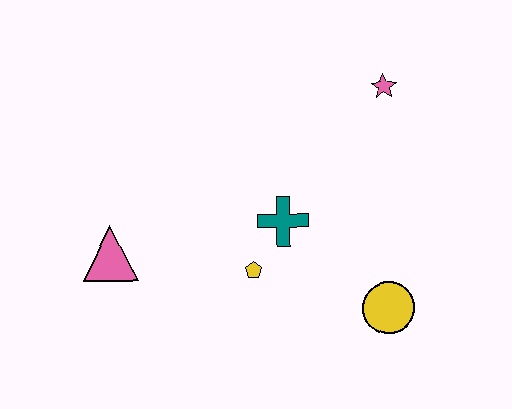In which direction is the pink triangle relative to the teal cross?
The pink triangle is to the left of the teal cross.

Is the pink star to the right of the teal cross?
Yes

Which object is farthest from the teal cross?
The pink triangle is farthest from the teal cross.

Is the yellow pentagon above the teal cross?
No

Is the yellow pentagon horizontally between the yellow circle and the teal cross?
No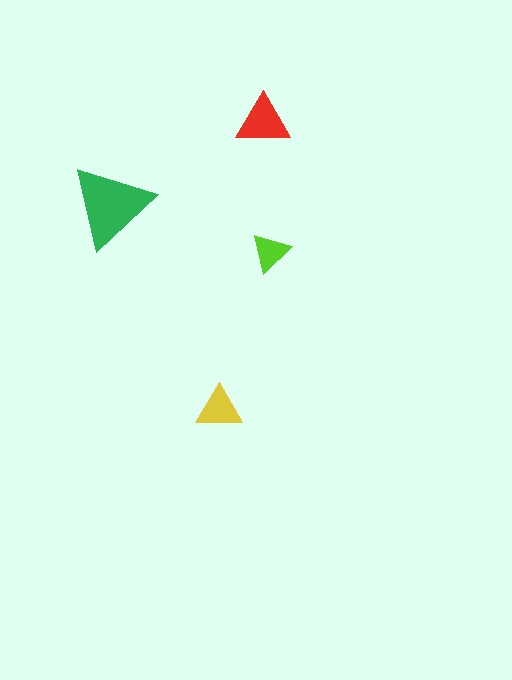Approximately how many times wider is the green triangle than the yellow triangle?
About 2 times wider.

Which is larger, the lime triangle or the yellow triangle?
The yellow one.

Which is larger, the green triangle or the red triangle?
The green one.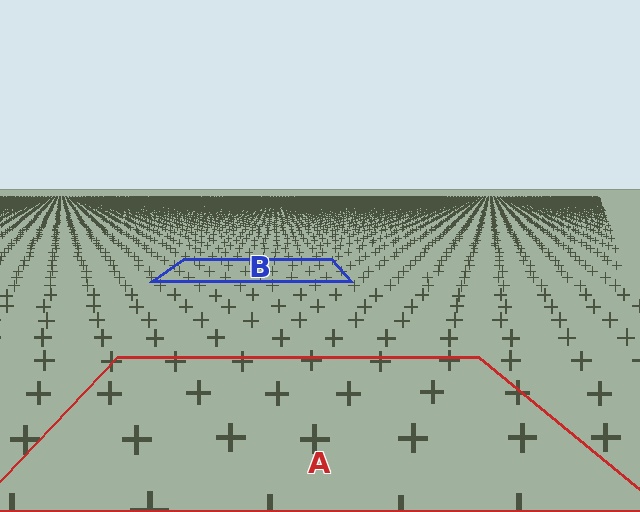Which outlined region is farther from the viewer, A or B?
Region B is farther from the viewer — the texture elements inside it appear smaller and more densely packed.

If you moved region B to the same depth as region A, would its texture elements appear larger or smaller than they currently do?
They would appear larger. At a closer depth, the same texture elements are projected at a bigger on-screen size.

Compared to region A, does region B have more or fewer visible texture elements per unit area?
Region B has more texture elements per unit area — they are packed more densely because it is farther away.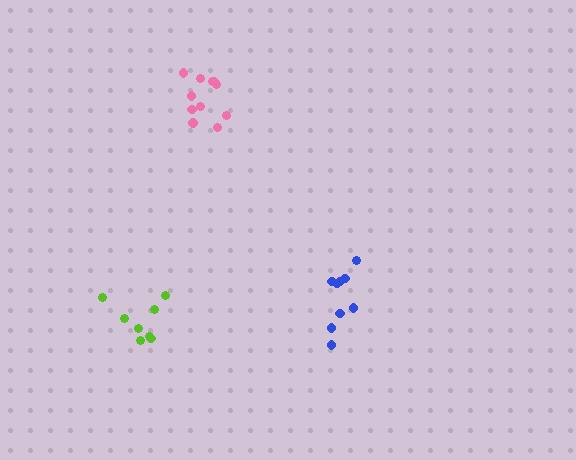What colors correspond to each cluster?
The clusters are colored: blue, lime, pink.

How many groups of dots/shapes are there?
There are 3 groups.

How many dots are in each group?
Group 1: 9 dots, Group 2: 8 dots, Group 3: 11 dots (28 total).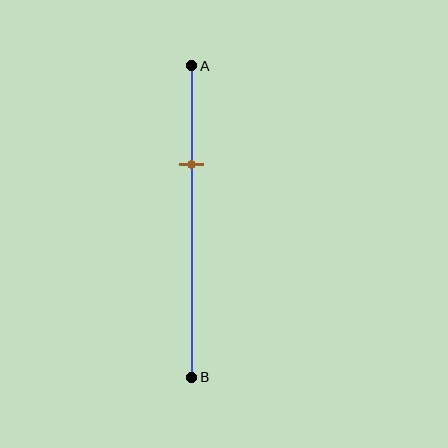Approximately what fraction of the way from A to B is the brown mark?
The brown mark is approximately 30% of the way from A to B.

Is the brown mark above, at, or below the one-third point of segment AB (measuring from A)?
The brown mark is approximately at the one-third point of segment AB.